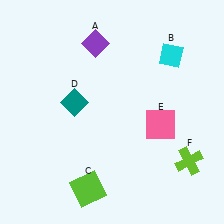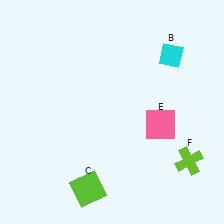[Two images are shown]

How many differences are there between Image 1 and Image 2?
There are 2 differences between the two images.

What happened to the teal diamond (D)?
The teal diamond (D) was removed in Image 2. It was in the top-left area of Image 1.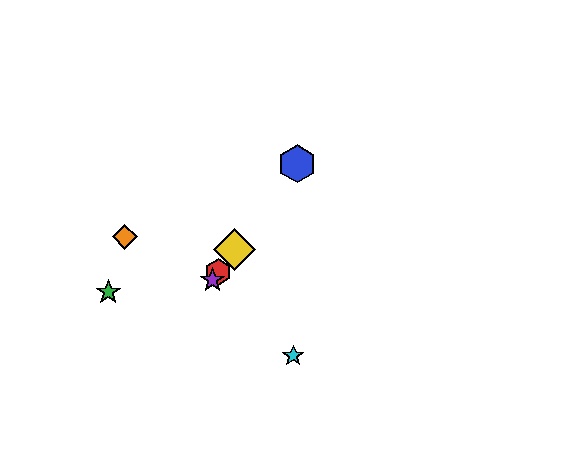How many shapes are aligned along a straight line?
4 shapes (the red hexagon, the blue hexagon, the yellow diamond, the purple star) are aligned along a straight line.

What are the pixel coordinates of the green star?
The green star is at (108, 292).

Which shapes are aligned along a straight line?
The red hexagon, the blue hexagon, the yellow diamond, the purple star are aligned along a straight line.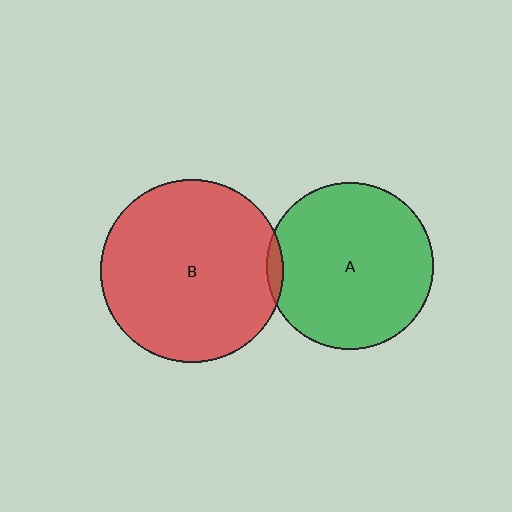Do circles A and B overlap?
Yes.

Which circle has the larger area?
Circle B (red).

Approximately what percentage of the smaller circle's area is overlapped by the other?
Approximately 5%.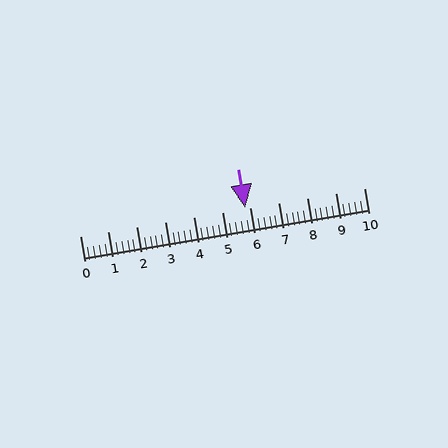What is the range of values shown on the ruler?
The ruler shows values from 0 to 10.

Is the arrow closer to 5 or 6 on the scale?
The arrow is closer to 6.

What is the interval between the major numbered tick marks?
The major tick marks are spaced 1 units apart.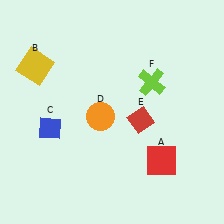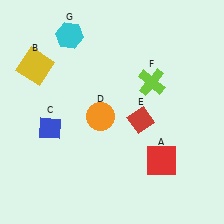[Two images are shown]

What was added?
A cyan hexagon (G) was added in Image 2.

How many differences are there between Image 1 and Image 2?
There is 1 difference between the two images.